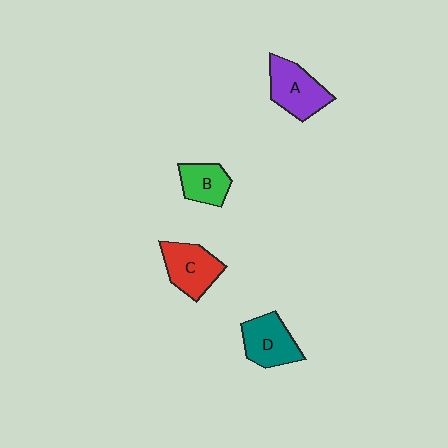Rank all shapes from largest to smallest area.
From largest to smallest: A (purple), C (red), D (teal), B (green).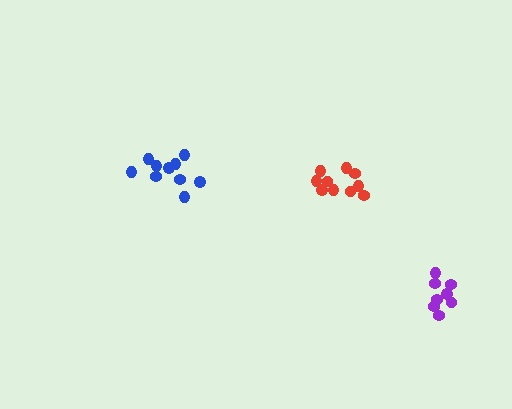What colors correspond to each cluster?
The clusters are colored: blue, purple, red.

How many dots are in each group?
Group 1: 11 dots, Group 2: 8 dots, Group 3: 10 dots (29 total).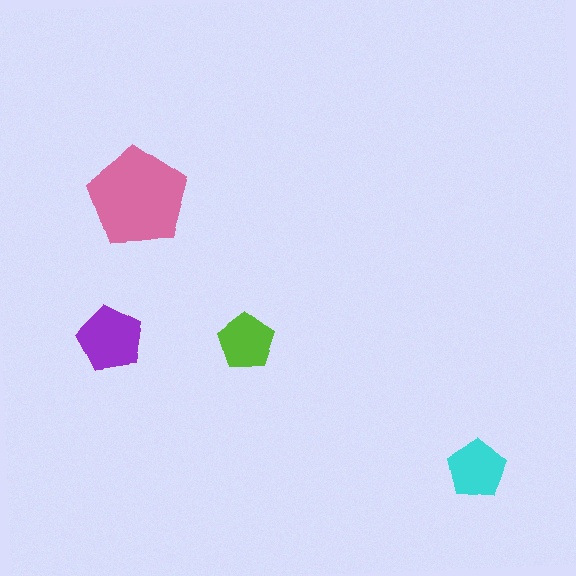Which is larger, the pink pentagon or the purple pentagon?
The pink one.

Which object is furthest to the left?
The purple pentagon is leftmost.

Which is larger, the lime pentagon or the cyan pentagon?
The cyan one.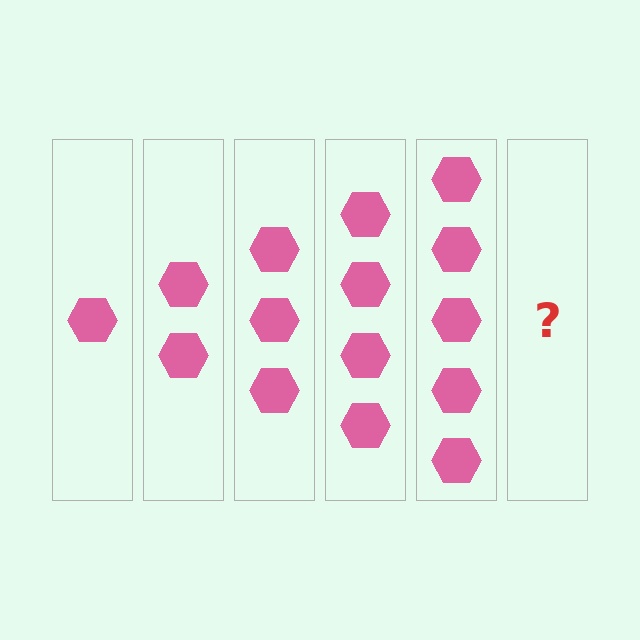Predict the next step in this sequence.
The next step is 6 hexagons.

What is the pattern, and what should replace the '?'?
The pattern is that each step adds one more hexagon. The '?' should be 6 hexagons.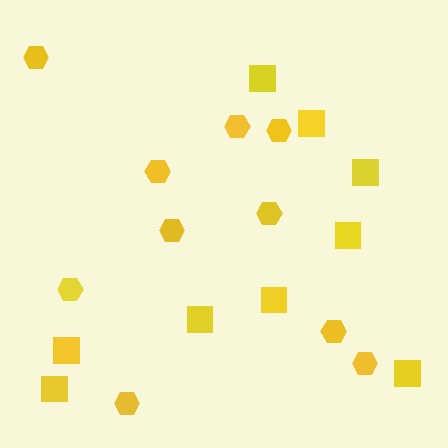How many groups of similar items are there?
There are 2 groups: one group of hexagons (10) and one group of squares (9).